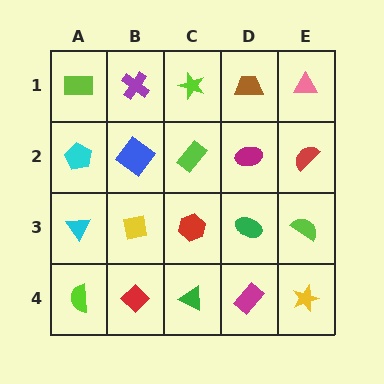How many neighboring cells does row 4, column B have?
3.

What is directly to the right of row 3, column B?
A red hexagon.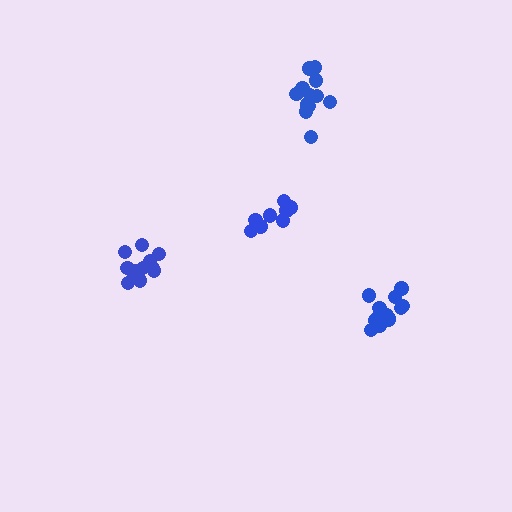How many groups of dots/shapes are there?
There are 4 groups.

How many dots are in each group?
Group 1: 8 dots, Group 2: 12 dots, Group 3: 13 dots, Group 4: 14 dots (47 total).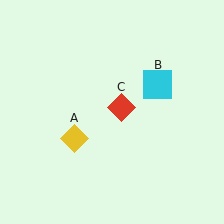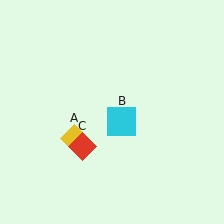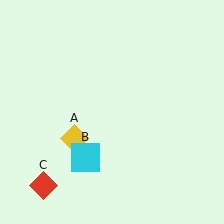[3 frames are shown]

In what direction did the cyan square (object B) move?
The cyan square (object B) moved down and to the left.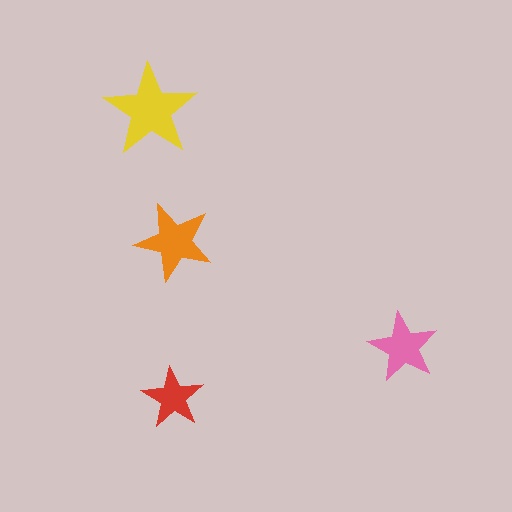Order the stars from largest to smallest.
the yellow one, the orange one, the pink one, the red one.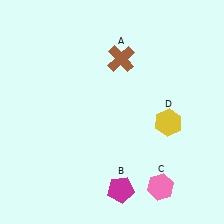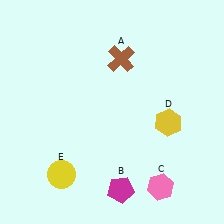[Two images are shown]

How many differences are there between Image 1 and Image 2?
There is 1 difference between the two images.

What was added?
A yellow circle (E) was added in Image 2.